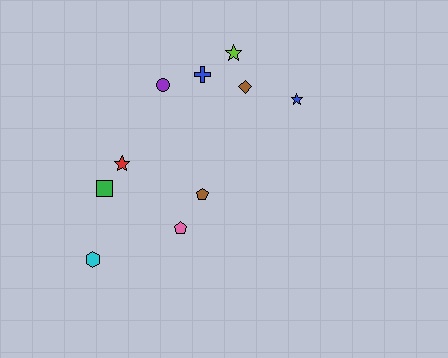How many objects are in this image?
There are 10 objects.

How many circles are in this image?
There is 1 circle.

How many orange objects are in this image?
There are no orange objects.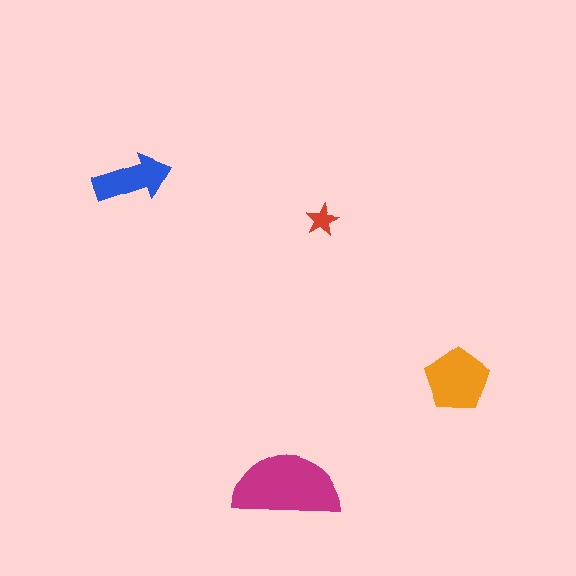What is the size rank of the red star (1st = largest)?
4th.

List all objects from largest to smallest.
The magenta semicircle, the orange pentagon, the blue arrow, the red star.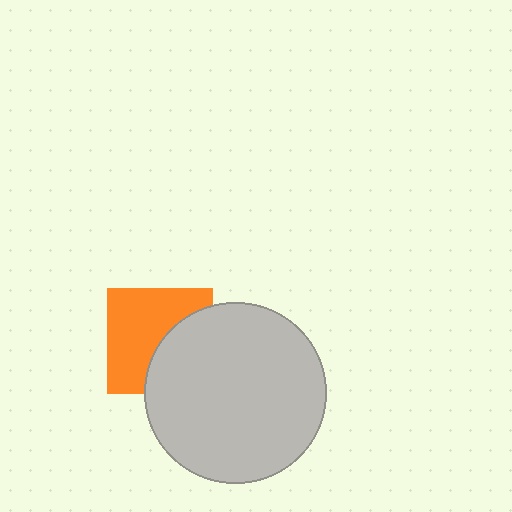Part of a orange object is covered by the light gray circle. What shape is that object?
It is a square.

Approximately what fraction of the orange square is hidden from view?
Roughly 41% of the orange square is hidden behind the light gray circle.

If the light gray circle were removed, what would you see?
You would see the complete orange square.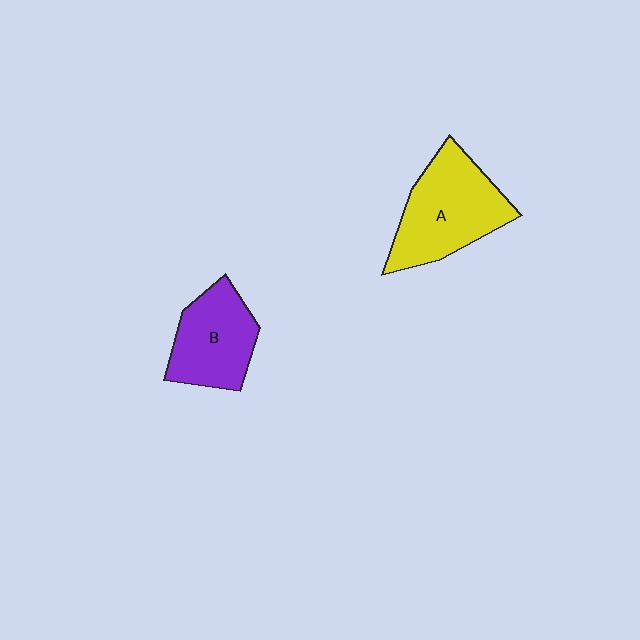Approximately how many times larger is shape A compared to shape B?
Approximately 1.3 times.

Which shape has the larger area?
Shape A (yellow).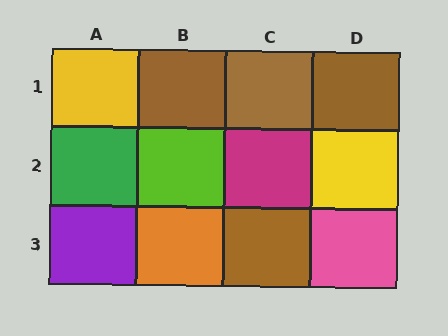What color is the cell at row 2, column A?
Green.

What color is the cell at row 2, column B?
Lime.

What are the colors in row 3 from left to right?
Purple, orange, brown, pink.